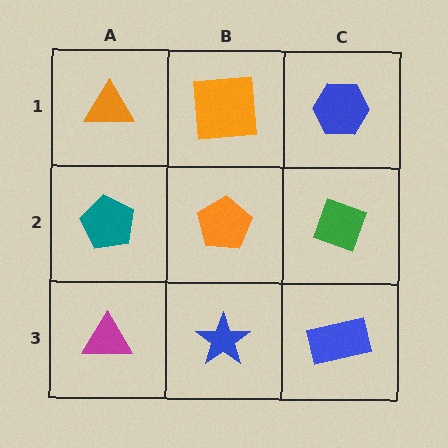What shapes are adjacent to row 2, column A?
An orange triangle (row 1, column A), a magenta triangle (row 3, column A), an orange pentagon (row 2, column B).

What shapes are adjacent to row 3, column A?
A teal pentagon (row 2, column A), a blue star (row 3, column B).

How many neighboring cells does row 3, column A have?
2.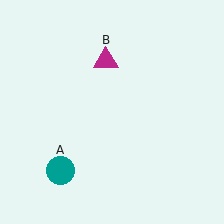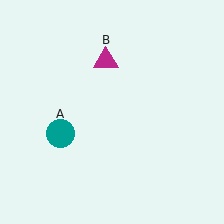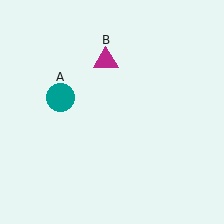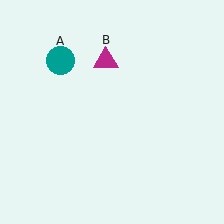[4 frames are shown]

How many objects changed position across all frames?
1 object changed position: teal circle (object A).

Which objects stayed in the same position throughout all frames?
Magenta triangle (object B) remained stationary.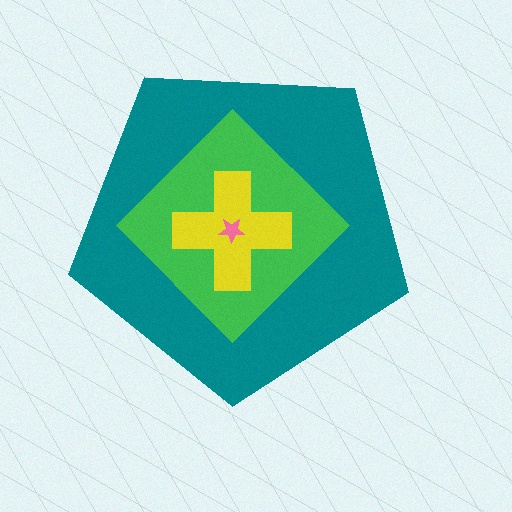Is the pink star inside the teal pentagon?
Yes.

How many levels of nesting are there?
4.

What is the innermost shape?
The pink star.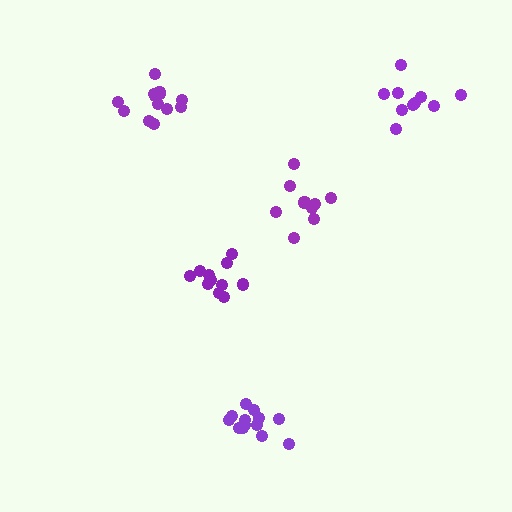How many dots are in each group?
Group 1: 11 dots, Group 2: 10 dots, Group 3: 13 dots, Group 4: 10 dots, Group 5: 13 dots (57 total).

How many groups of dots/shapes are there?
There are 5 groups.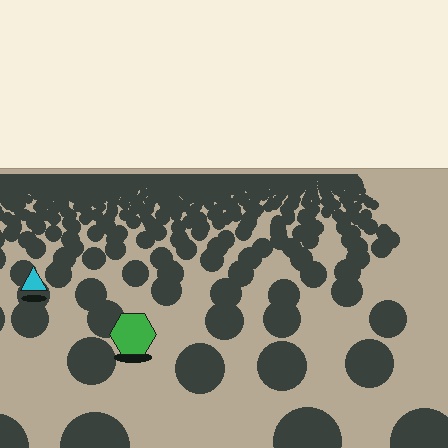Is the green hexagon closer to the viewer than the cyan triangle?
Yes. The green hexagon is closer — you can tell from the texture gradient: the ground texture is coarser near it.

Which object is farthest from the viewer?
The cyan triangle is farthest from the viewer. It appears smaller and the ground texture around it is denser.